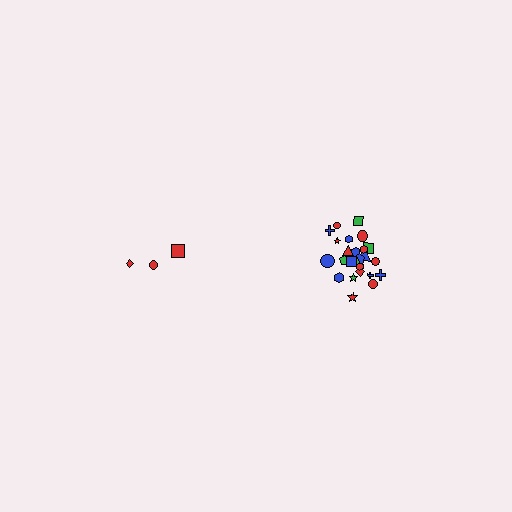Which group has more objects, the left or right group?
The right group.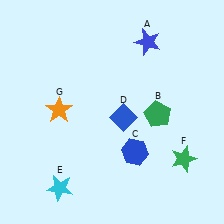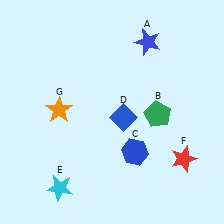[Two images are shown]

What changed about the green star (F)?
In Image 1, F is green. In Image 2, it changed to red.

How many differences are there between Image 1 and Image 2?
There is 1 difference between the two images.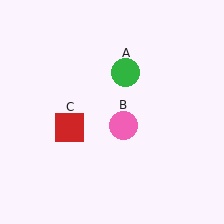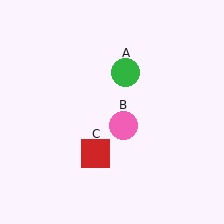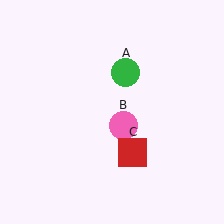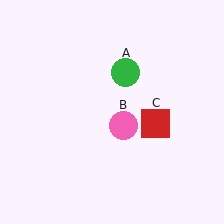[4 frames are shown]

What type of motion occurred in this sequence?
The red square (object C) rotated counterclockwise around the center of the scene.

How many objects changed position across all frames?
1 object changed position: red square (object C).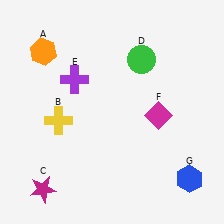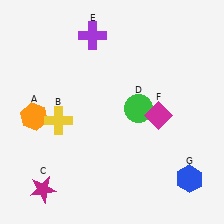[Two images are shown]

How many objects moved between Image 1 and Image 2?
3 objects moved between the two images.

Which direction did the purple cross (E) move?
The purple cross (E) moved up.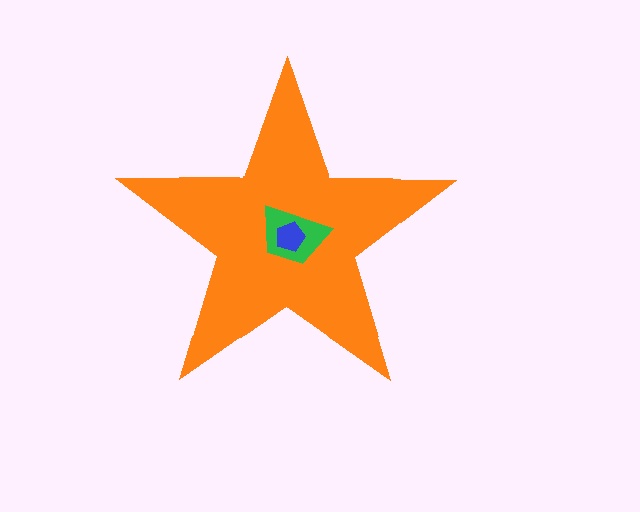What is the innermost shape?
The blue pentagon.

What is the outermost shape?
The orange star.